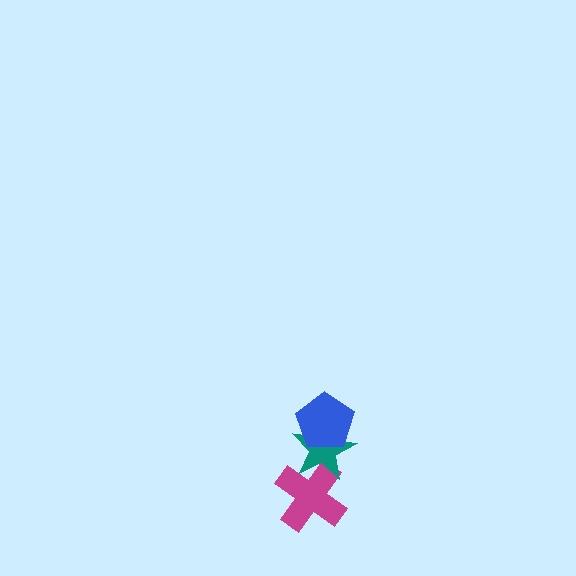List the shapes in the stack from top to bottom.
From top to bottom: the blue pentagon, the teal star, the magenta cross.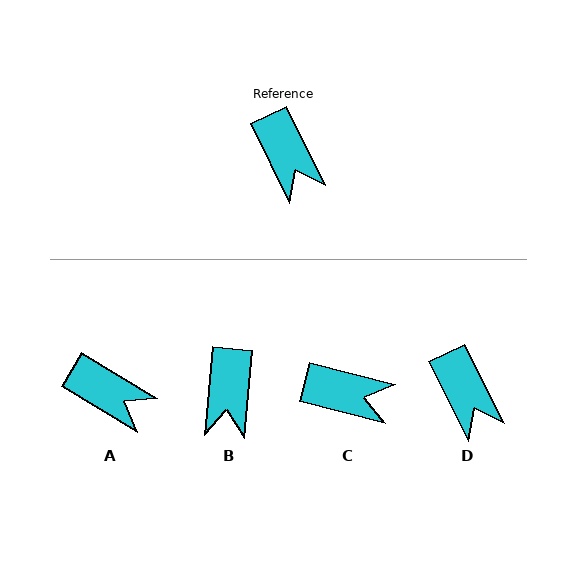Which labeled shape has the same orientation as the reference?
D.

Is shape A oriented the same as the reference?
No, it is off by about 33 degrees.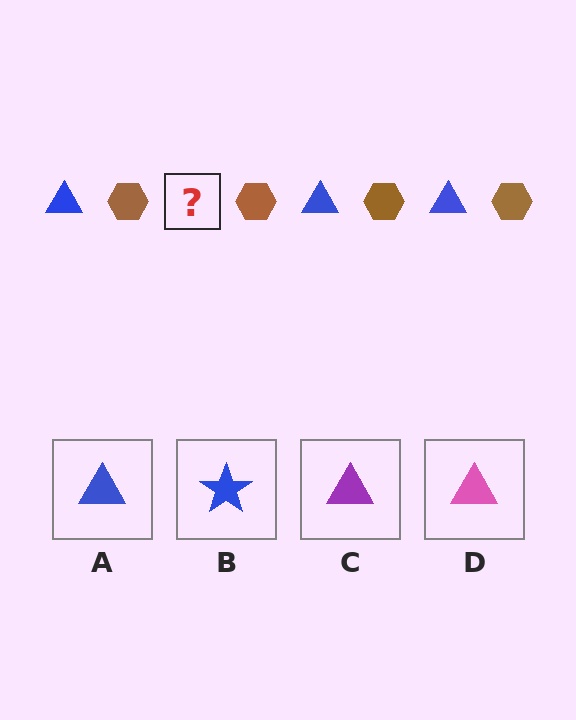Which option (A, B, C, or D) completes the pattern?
A.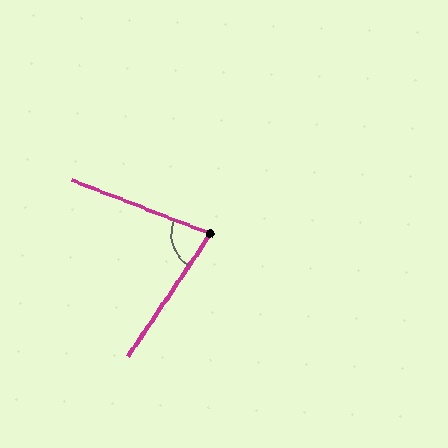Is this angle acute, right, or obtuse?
It is acute.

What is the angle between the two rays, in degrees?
Approximately 77 degrees.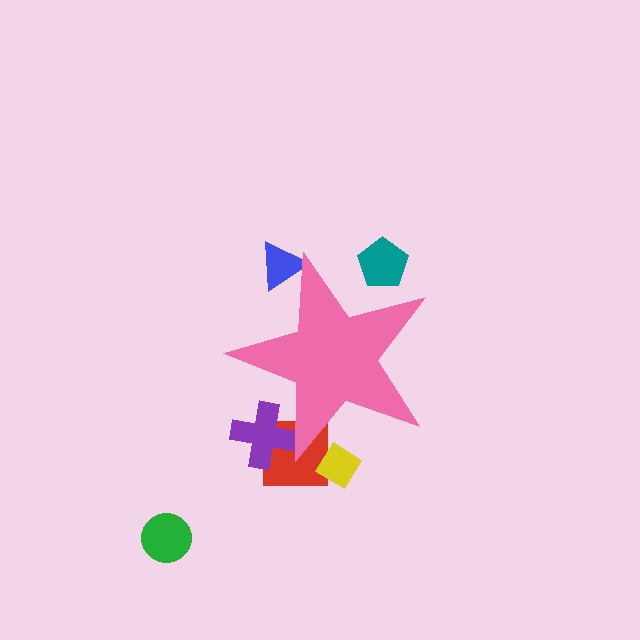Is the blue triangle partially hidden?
Yes, the blue triangle is partially hidden behind the pink star.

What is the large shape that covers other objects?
A pink star.